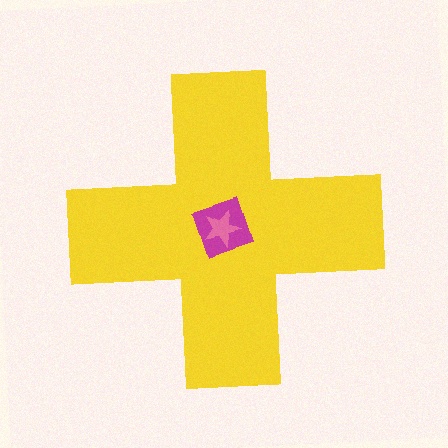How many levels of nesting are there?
3.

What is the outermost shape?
The yellow cross.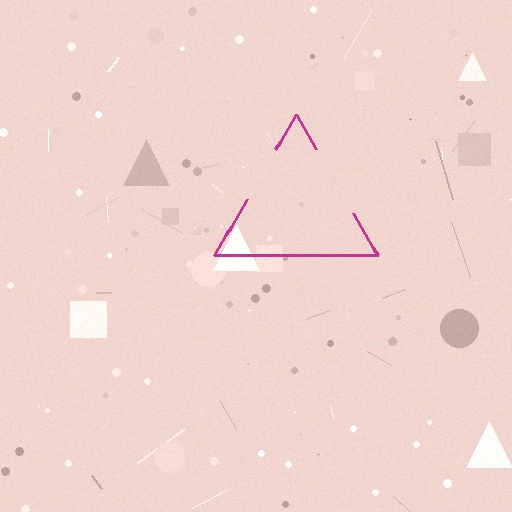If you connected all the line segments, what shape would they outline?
They would outline a triangle.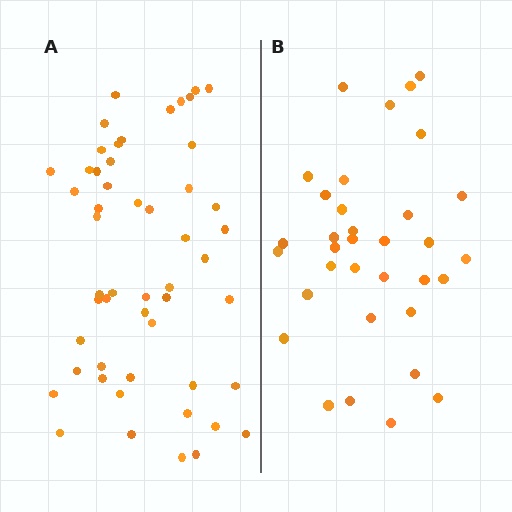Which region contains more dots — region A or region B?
Region A (the left region) has more dots.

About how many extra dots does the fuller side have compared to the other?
Region A has approximately 20 more dots than region B.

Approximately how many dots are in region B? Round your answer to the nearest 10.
About 30 dots. (The exact count is 34, which rounds to 30.)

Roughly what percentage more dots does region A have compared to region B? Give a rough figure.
About 55% more.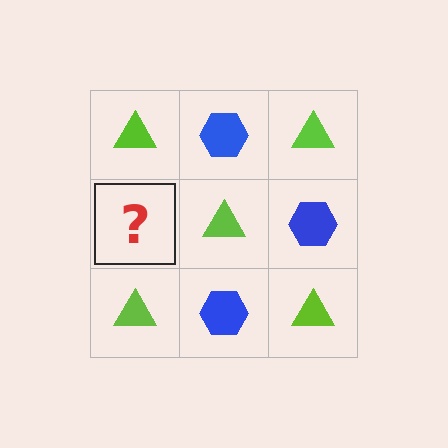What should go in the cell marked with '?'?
The missing cell should contain a blue hexagon.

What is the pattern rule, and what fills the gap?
The rule is that it alternates lime triangle and blue hexagon in a checkerboard pattern. The gap should be filled with a blue hexagon.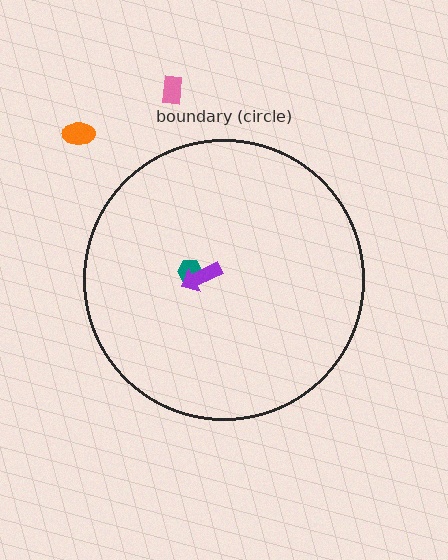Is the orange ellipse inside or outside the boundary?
Outside.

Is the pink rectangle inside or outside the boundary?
Outside.